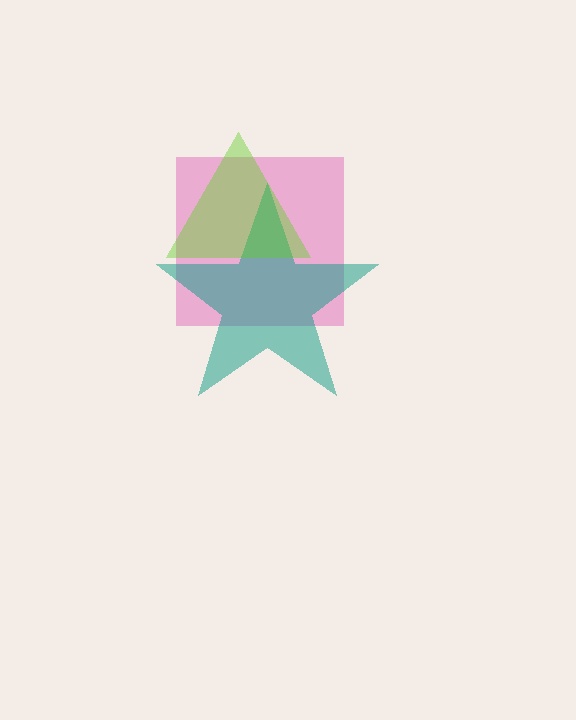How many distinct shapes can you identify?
There are 3 distinct shapes: a pink square, a teal star, a lime triangle.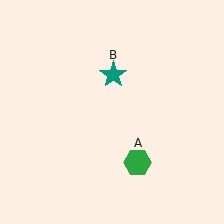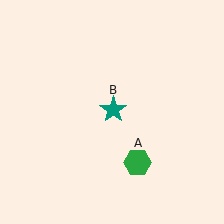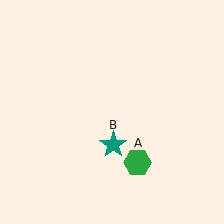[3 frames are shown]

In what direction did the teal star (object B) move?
The teal star (object B) moved down.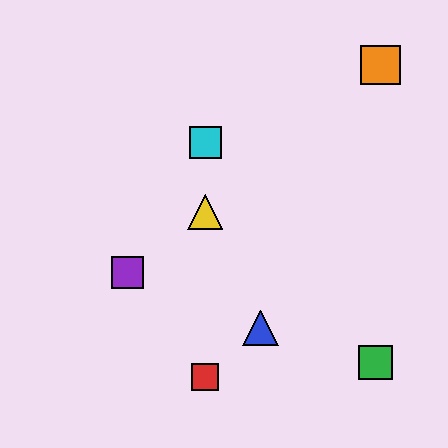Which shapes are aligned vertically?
The red square, the yellow triangle, the cyan square are aligned vertically.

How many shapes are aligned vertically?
3 shapes (the red square, the yellow triangle, the cyan square) are aligned vertically.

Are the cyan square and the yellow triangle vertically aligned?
Yes, both are at x≈205.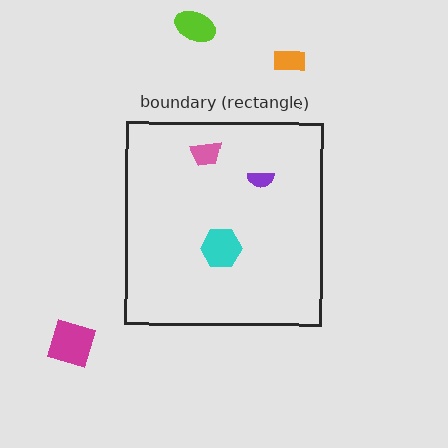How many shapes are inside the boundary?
3 inside, 3 outside.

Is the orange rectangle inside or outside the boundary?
Outside.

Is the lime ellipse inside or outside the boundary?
Outside.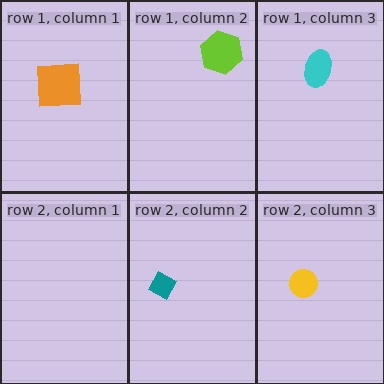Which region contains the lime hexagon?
The row 1, column 2 region.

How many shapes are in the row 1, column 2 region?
1.